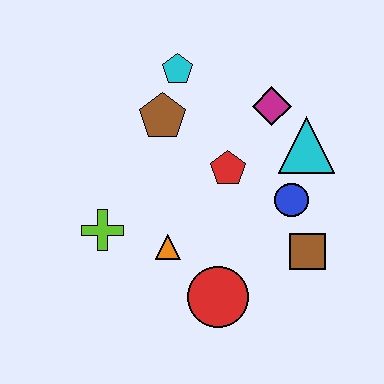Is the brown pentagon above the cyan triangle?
Yes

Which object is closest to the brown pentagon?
The cyan pentagon is closest to the brown pentagon.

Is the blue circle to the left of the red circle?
No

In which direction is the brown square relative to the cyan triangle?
The brown square is below the cyan triangle.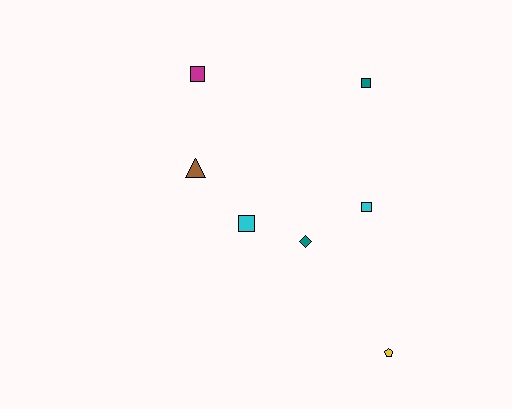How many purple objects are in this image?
There are no purple objects.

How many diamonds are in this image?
There is 1 diamond.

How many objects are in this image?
There are 7 objects.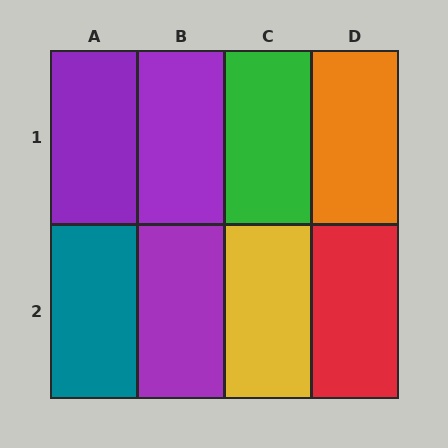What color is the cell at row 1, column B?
Purple.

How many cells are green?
1 cell is green.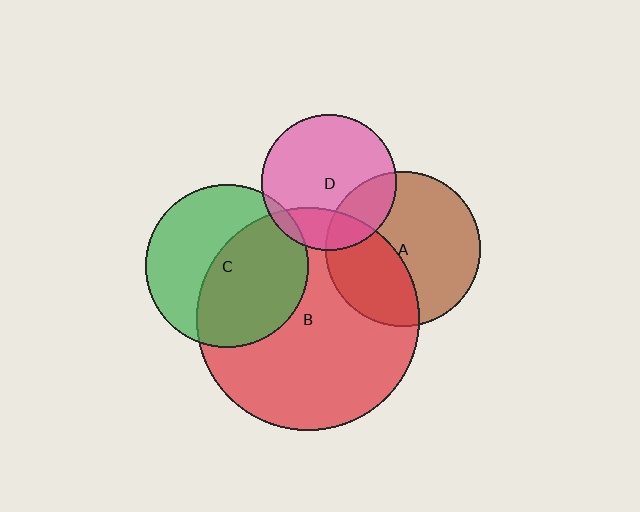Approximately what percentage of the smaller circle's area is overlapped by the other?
Approximately 55%.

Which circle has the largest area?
Circle B (red).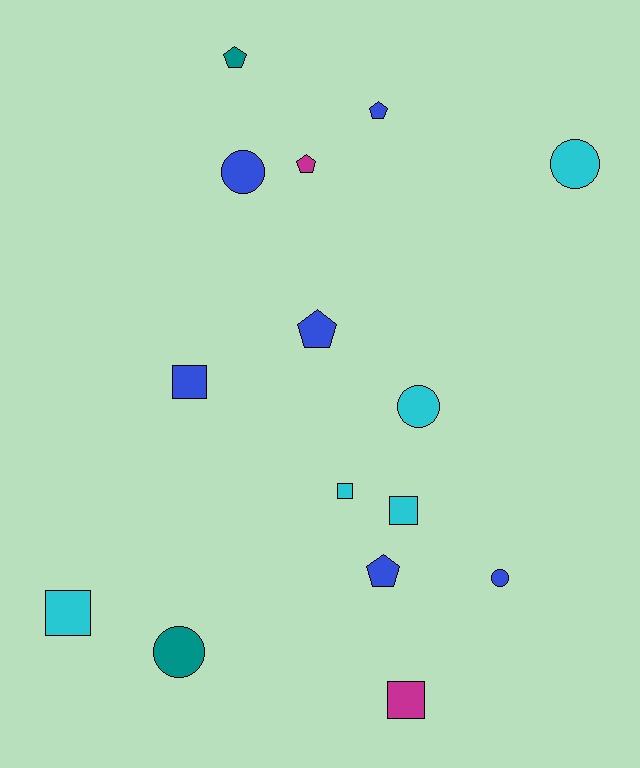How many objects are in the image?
There are 15 objects.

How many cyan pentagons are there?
There are no cyan pentagons.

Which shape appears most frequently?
Circle, with 5 objects.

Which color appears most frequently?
Blue, with 6 objects.